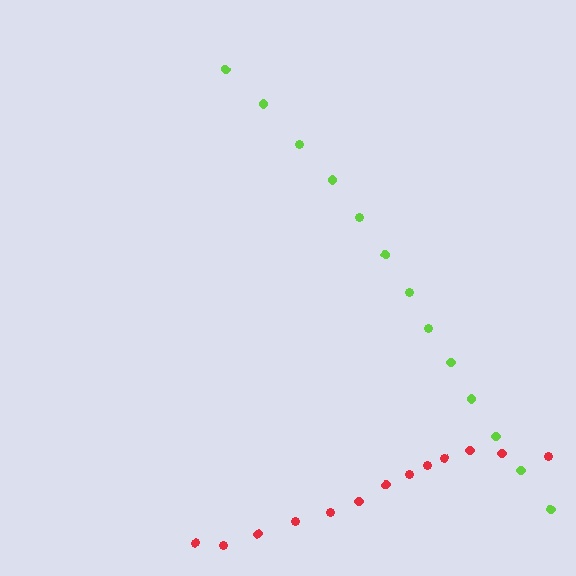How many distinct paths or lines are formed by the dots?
There are 2 distinct paths.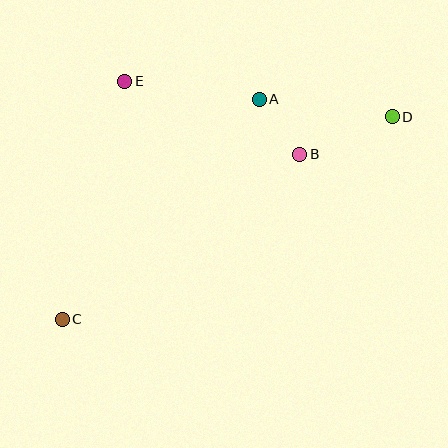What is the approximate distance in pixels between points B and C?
The distance between B and C is approximately 289 pixels.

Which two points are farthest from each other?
Points C and D are farthest from each other.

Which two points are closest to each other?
Points A and B are closest to each other.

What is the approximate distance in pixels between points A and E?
The distance between A and E is approximately 136 pixels.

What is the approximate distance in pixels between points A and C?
The distance between A and C is approximately 295 pixels.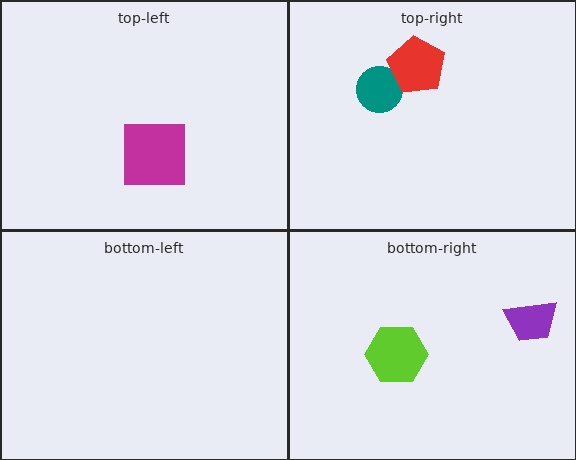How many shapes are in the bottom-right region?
2.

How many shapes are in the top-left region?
1.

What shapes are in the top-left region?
The magenta square.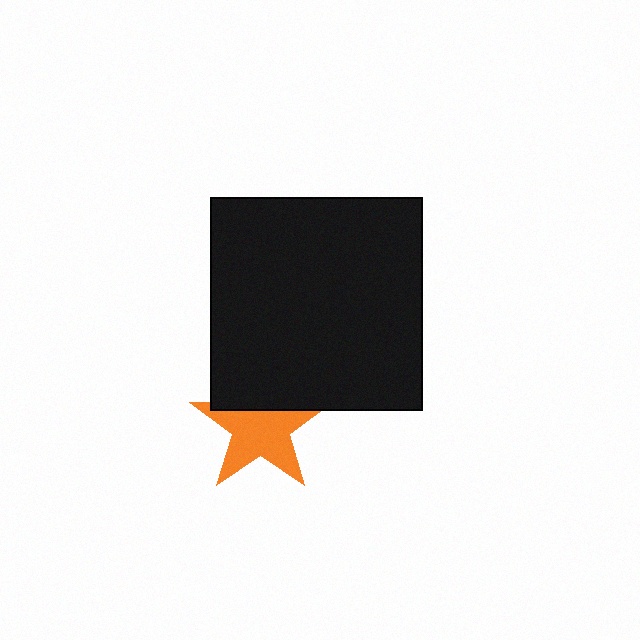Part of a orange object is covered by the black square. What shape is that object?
It is a star.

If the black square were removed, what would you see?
You would see the complete orange star.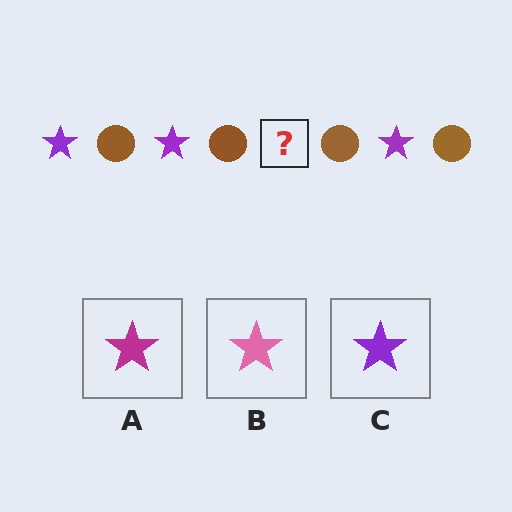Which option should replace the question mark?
Option C.